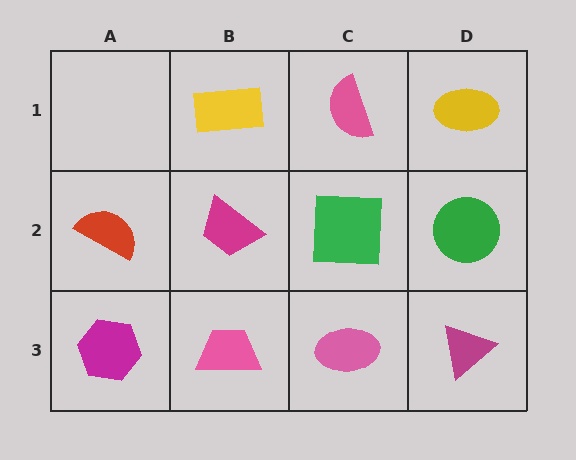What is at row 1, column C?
A pink semicircle.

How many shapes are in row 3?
4 shapes.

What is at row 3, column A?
A magenta hexagon.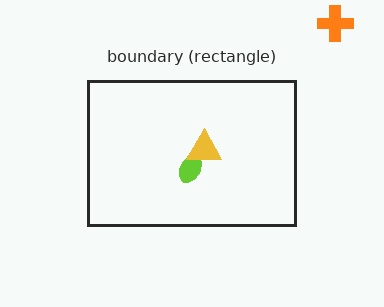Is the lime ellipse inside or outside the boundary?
Inside.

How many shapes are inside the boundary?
2 inside, 1 outside.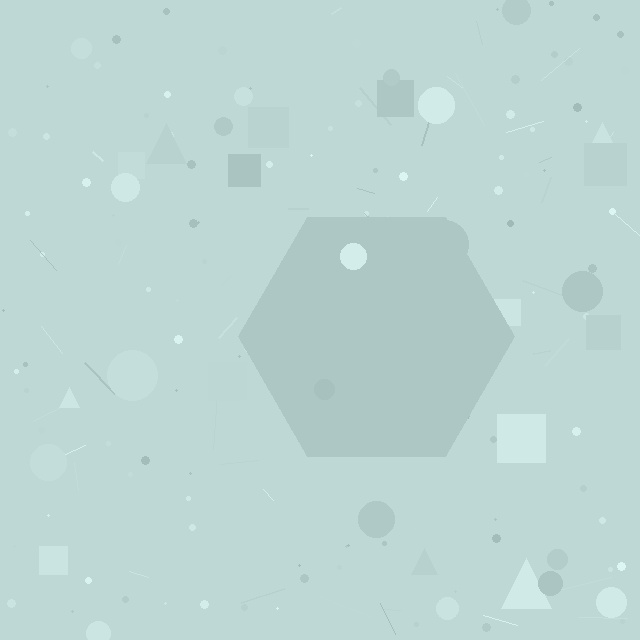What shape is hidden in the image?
A hexagon is hidden in the image.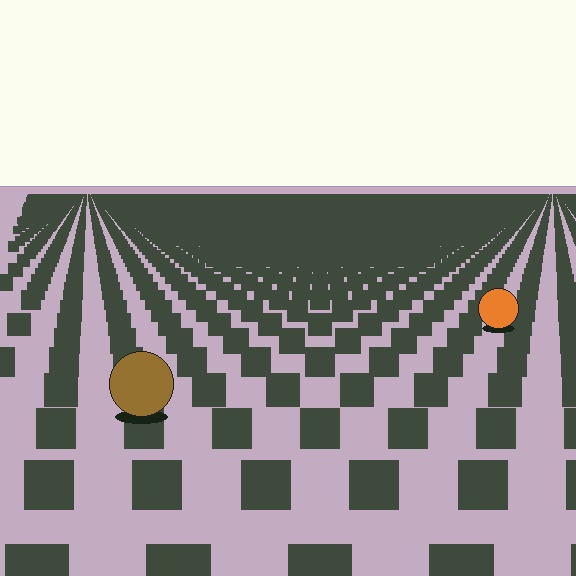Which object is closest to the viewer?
The brown circle is closest. The texture marks near it are larger and more spread out.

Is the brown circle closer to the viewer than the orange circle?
Yes. The brown circle is closer — you can tell from the texture gradient: the ground texture is coarser near it.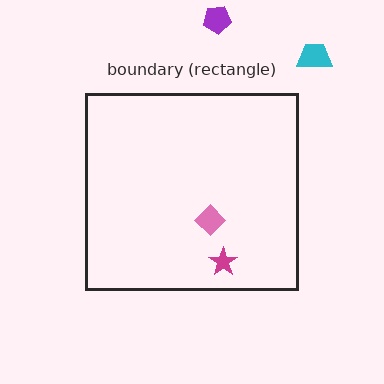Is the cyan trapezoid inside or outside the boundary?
Outside.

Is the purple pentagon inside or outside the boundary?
Outside.